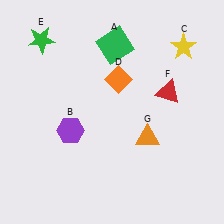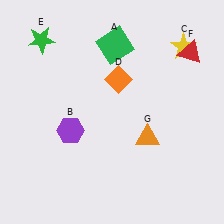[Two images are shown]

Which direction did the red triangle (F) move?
The red triangle (F) moved up.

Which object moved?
The red triangle (F) moved up.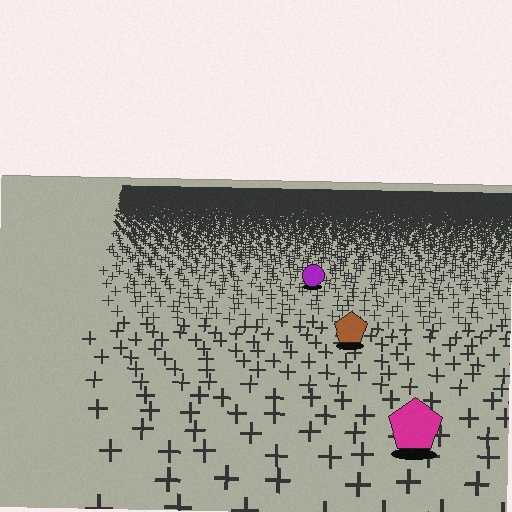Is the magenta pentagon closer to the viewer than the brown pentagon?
Yes. The magenta pentagon is closer — you can tell from the texture gradient: the ground texture is coarser near it.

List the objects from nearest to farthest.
From nearest to farthest: the magenta pentagon, the brown pentagon, the purple circle.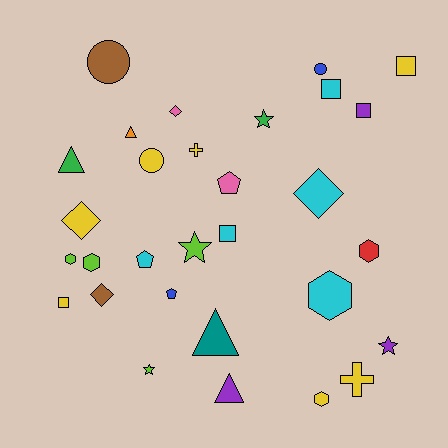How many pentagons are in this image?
There are 3 pentagons.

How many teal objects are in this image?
There is 1 teal object.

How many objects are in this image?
There are 30 objects.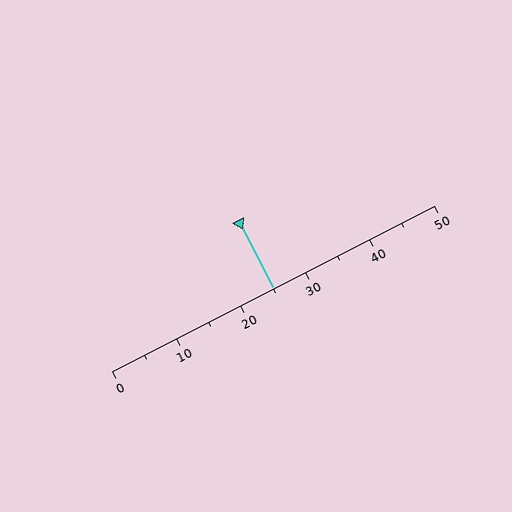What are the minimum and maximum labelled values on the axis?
The axis runs from 0 to 50.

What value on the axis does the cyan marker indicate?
The marker indicates approximately 25.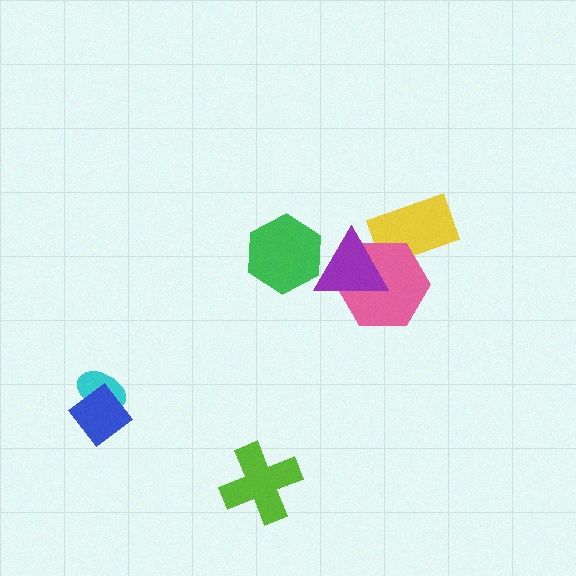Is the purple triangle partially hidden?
Yes, it is partially covered by another shape.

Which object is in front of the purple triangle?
The green hexagon is in front of the purple triangle.